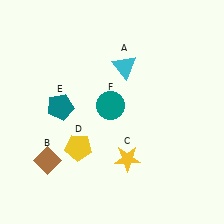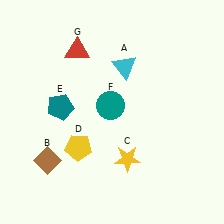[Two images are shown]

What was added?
A red triangle (G) was added in Image 2.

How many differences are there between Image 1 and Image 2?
There is 1 difference between the two images.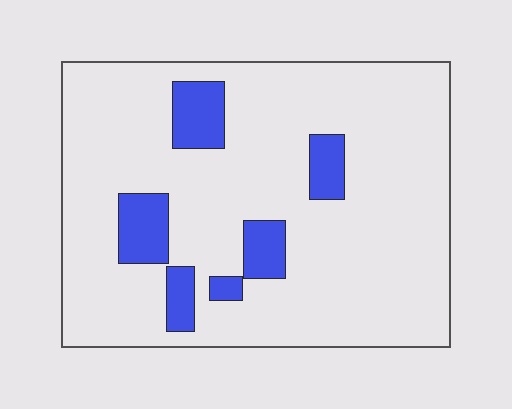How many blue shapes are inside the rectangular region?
6.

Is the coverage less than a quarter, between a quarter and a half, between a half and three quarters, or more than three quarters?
Less than a quarter.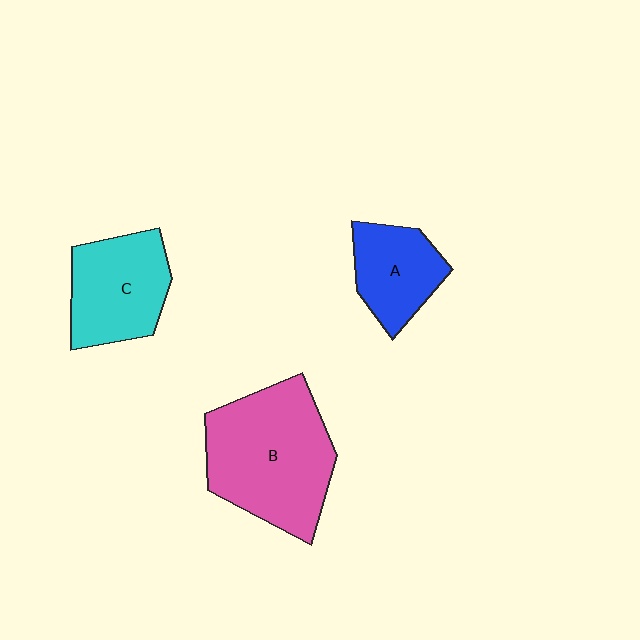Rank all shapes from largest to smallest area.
From largest to smallest: B (pink), C (cyan), A (blue).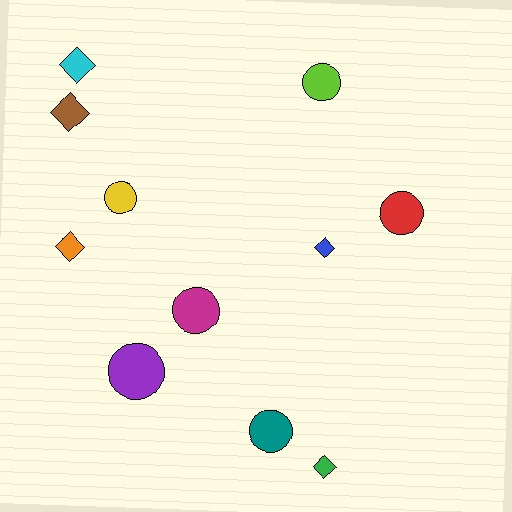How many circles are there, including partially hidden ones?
There are 6 circles.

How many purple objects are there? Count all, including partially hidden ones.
There is 1 purple object.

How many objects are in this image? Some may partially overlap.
There are 11 objects.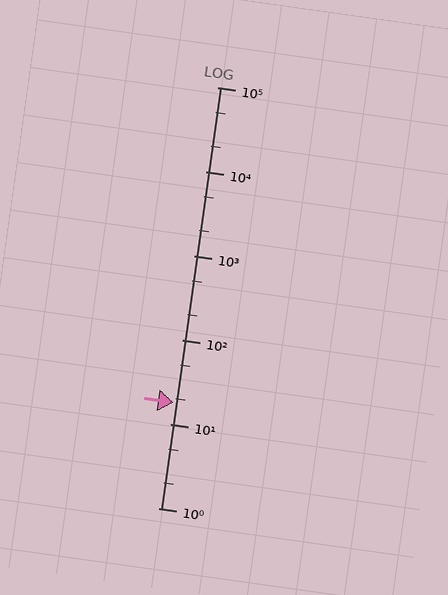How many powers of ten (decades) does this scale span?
The scale spans 5 decades, from 1 to 100000.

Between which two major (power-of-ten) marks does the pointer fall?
The pointer is between 10 and 100.